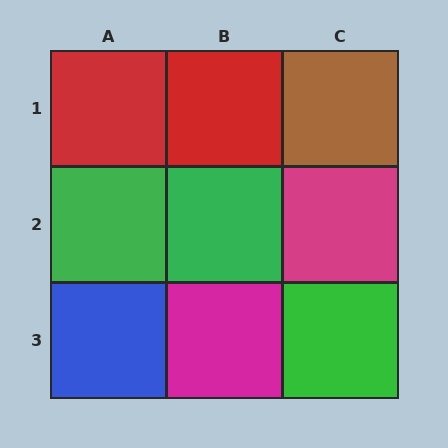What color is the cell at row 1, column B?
Red.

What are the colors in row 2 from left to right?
Green, green, magenta.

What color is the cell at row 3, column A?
Blue.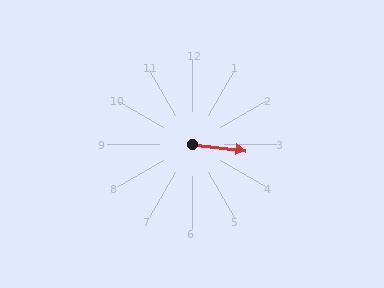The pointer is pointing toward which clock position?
Roughly 3 o'clock.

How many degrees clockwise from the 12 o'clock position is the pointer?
Approximately 97 degrees.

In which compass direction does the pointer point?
East.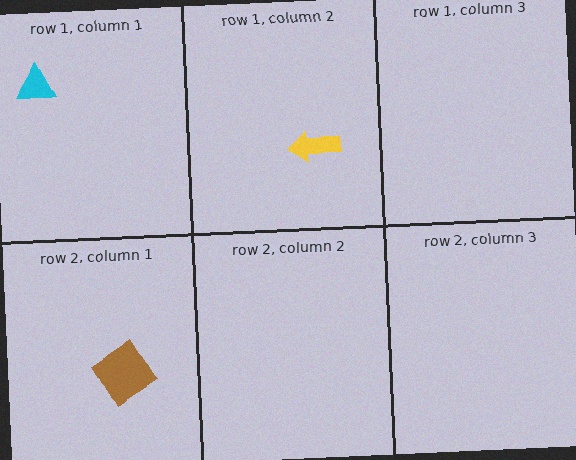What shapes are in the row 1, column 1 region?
The cyan triangle.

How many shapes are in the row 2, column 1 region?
1.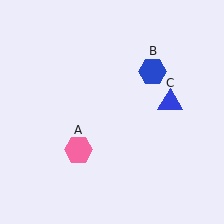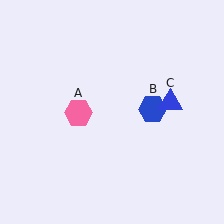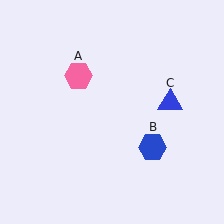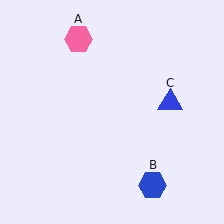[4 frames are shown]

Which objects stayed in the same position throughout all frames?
Blue triangle (object C) remained stationary.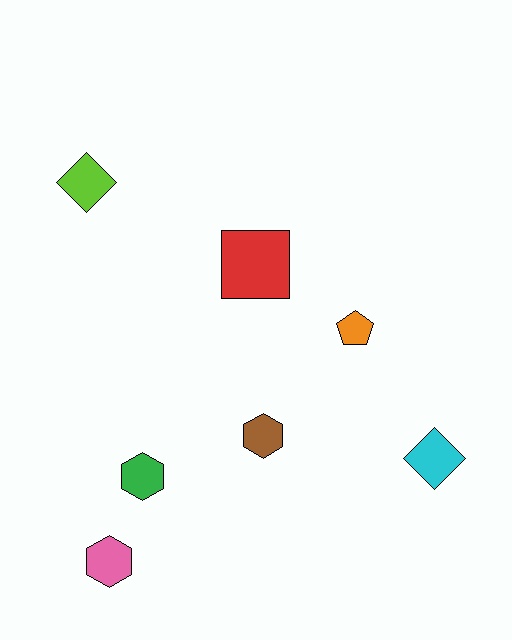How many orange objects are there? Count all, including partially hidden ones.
There is 1 orange object.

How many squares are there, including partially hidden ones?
There is 1 square.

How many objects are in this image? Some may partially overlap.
There are 7 objects.